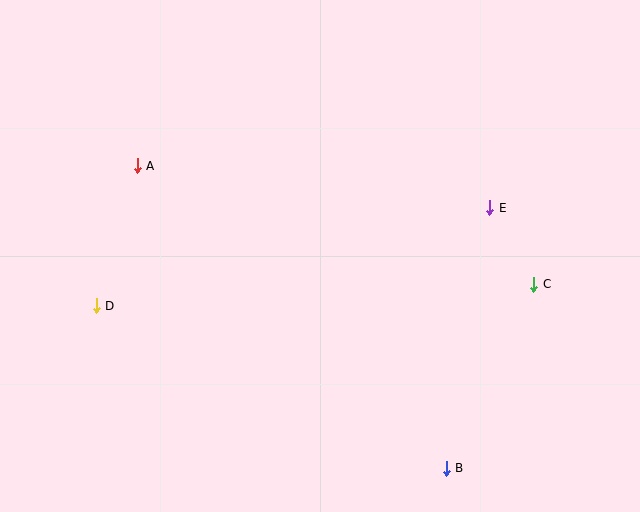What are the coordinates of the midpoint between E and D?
The midpoint between E and D is at (293, 257).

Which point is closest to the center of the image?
Point E at (490, 208) is closest to the center.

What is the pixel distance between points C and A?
The distance between C and A is 414 pixels.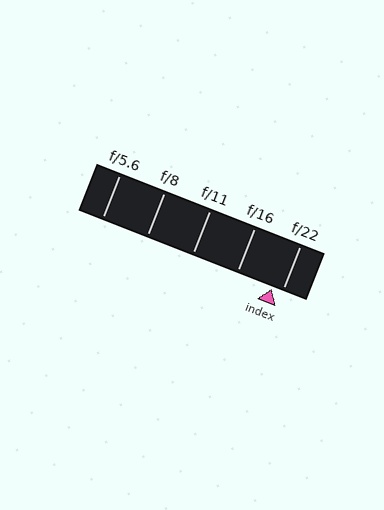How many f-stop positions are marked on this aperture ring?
There are 5 f-stop positions marked.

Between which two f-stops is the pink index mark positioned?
The index mark is between f/16 and f/22.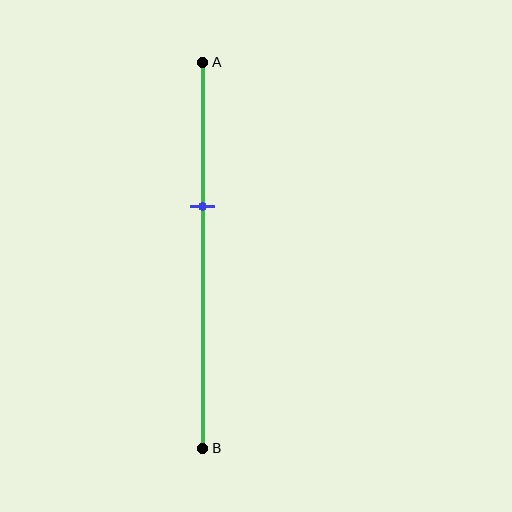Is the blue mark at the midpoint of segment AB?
No, the mark is at about 35% from A, not at the 50% midpoint.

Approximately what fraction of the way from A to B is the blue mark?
The blue mark is approximately 35% of the way from A to B.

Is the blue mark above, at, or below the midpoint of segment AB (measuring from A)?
The blue mark is above the midpoint of segment AB.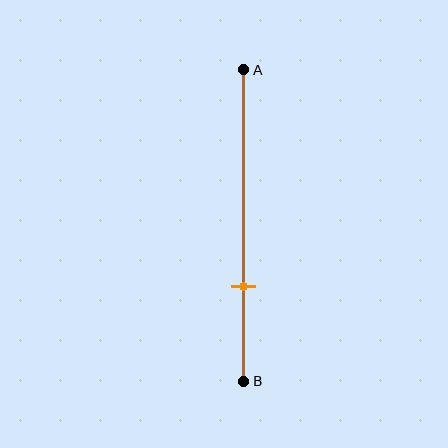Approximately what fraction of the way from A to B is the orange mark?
The orange mark is approximately 70% of the way from A to B.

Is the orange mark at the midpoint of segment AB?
No, the mark is at about 70% from A, not at the 50% midpoint.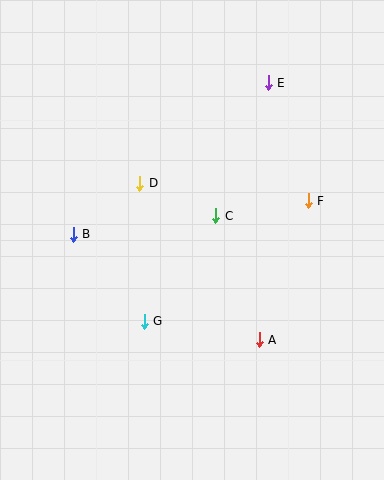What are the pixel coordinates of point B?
Point B is at (73, 234).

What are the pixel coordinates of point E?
Point E is at (268, 83).